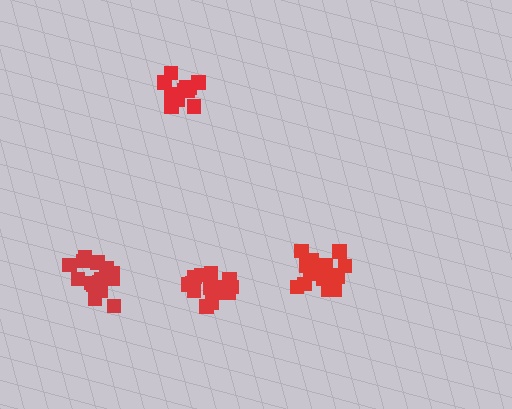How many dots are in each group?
Group 1: 15 dots, Group 2: 11 dots, Group 3: 17 dots, Group 4: 17 dots (60 total).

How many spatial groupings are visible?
There are 4 spatial groupings.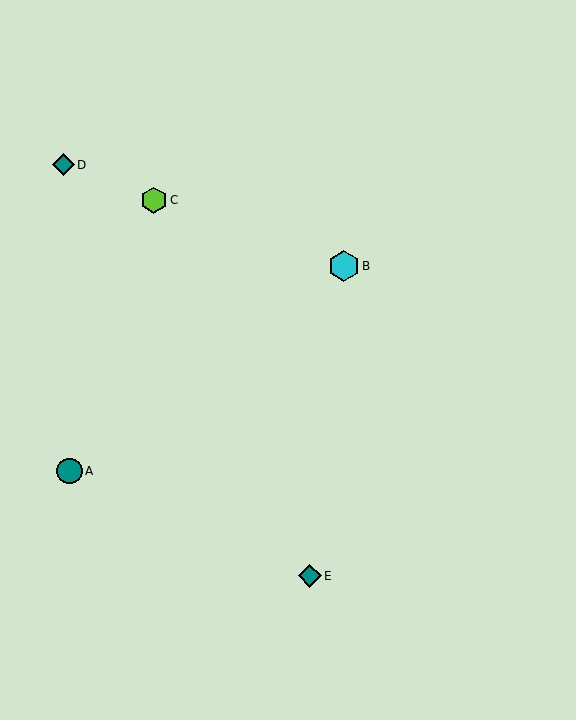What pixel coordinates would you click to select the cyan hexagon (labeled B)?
Click at (344, 266) to select the cyan hexagon B.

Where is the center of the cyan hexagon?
The center of the cyan hexagon is at (344, 266).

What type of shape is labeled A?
Shape A is a teal circle.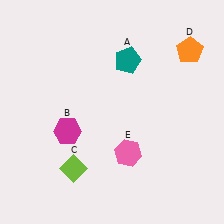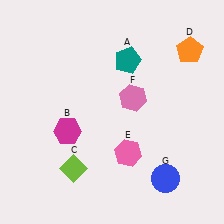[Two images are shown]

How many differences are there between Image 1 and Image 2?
There are 2 differences between the two images.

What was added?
A pink hexagon (F), a blue circle (G) were added in Image 2.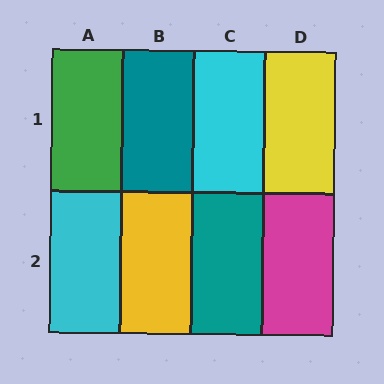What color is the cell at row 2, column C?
Teal.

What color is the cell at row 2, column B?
Yellow.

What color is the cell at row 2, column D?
Magenta.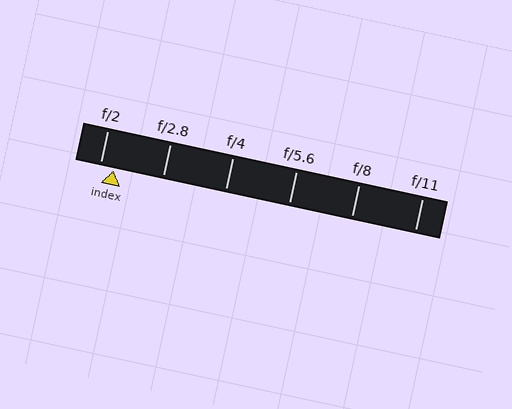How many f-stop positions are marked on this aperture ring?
There are 6 f-stop positions marked.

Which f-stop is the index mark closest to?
The index mark is closest to f/2.